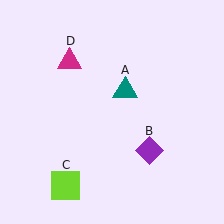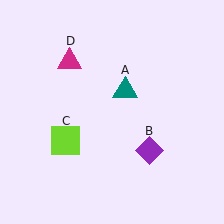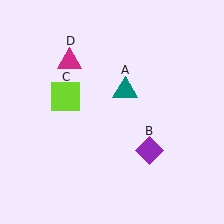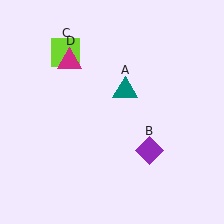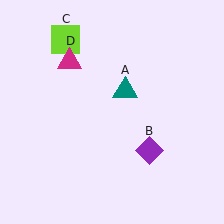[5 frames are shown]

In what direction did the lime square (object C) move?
The lime square (object C) moved up.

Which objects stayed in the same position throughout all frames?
Teal triangle (object A) and purple diamond (object B) and magenta triangle (object D) remained stationary.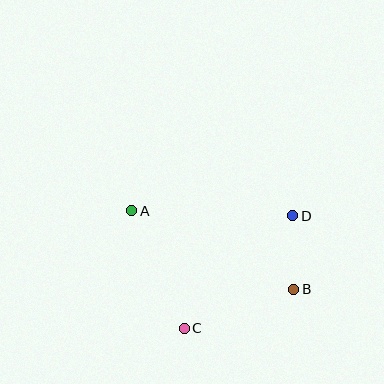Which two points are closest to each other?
Points B and D are closest to each other.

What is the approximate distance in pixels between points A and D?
The distance between A and D is approximately 161 pixels.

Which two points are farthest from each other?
Points A and B are farthest from each other.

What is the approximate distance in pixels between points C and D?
The distance between C and D is approximately 156 pixels.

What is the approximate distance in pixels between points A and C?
The distance between A and C is approximately 128 pixels.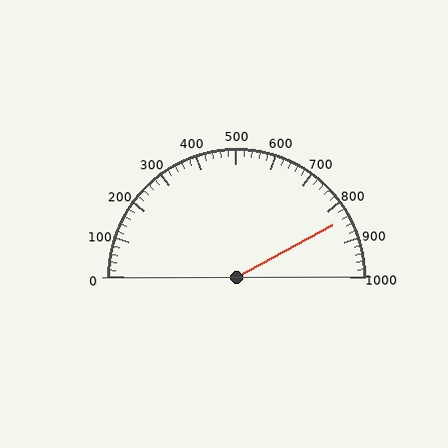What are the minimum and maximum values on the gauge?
The gauge ranges from 0 to 1000.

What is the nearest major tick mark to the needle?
The nearest major tick mark is 800.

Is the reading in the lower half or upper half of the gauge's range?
The reading is in the upper half of the range (0 to 1000).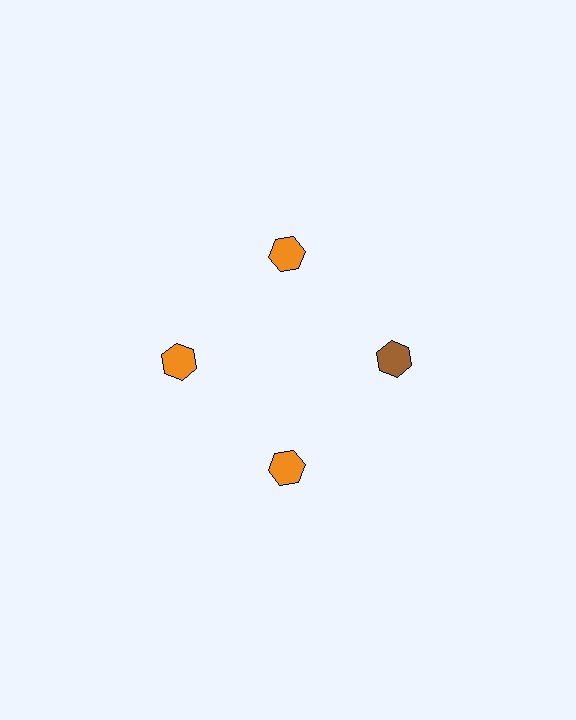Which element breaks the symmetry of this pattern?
The brown hexagon at roughly the 3 o'clock position breaks the symmetry. All other shapes are orange hexagons.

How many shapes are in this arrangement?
There are 4 shapes arranged in a ring pattern.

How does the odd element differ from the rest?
It has a different color: brown instead of orange.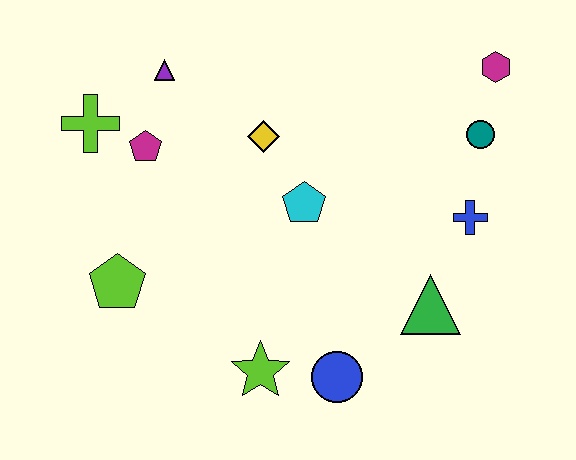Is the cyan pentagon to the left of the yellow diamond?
No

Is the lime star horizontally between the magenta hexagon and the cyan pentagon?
No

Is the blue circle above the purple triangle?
No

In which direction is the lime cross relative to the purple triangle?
The lime cross is to the left of the purple triangle.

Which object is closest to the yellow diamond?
The cyan pentagon is closest to the yellow diamond.